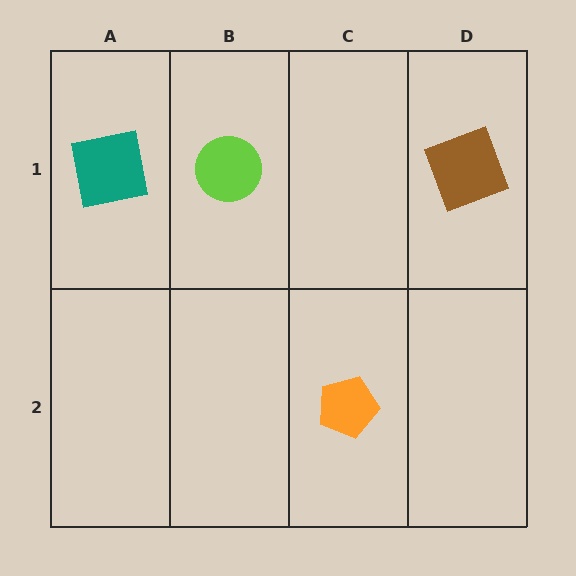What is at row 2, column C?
An orange pentagon.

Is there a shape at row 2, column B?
No, that cell is empty.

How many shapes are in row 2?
1 shape.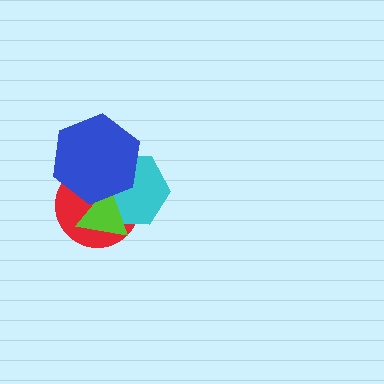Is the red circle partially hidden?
Yes, it is partially covered by another shape.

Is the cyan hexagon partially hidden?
Yes, it is partially covered by another shape.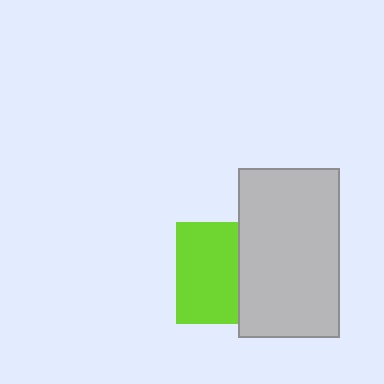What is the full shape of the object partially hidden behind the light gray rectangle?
The partially hidden object is a lime square.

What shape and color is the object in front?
The object in front is a light gray rectangle.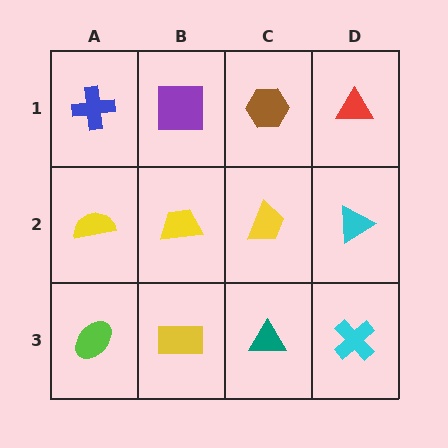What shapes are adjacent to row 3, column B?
A yellow trapezoid (row 2, column B), a lime ellipse (row 3, column A), a teal triangle (row 3, column C).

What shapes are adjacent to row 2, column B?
A purple square (row 1, column B), a yellow rectangle (row 3, column B), a yellow semicircle (row 2, column A), a yellow trapezoid (row 2, column C).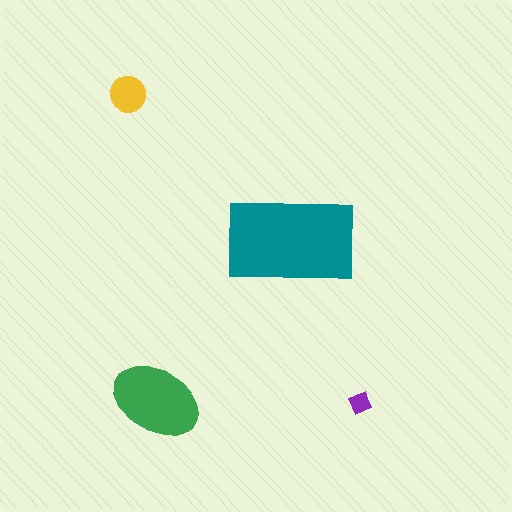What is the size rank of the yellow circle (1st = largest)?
3rd.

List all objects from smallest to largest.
The purple diamond, the yellow circle, the green ellipse, the teal rectangle.